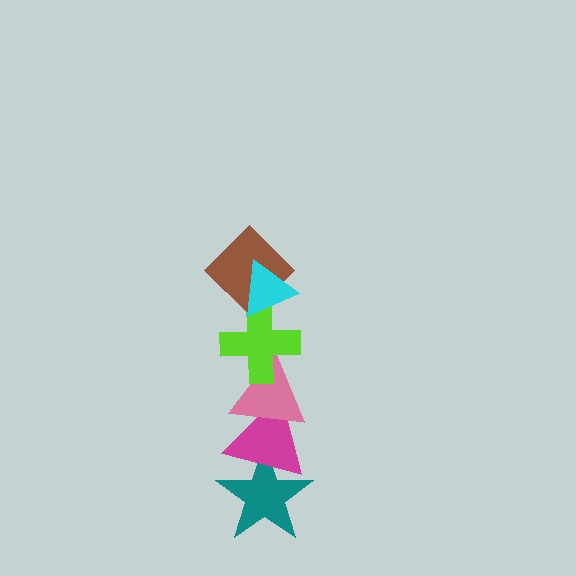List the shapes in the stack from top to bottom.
From top to bottom: the cyan triangle, the brown diamond, the lime cross, the pink triangle, the magenta triangle, the teal star.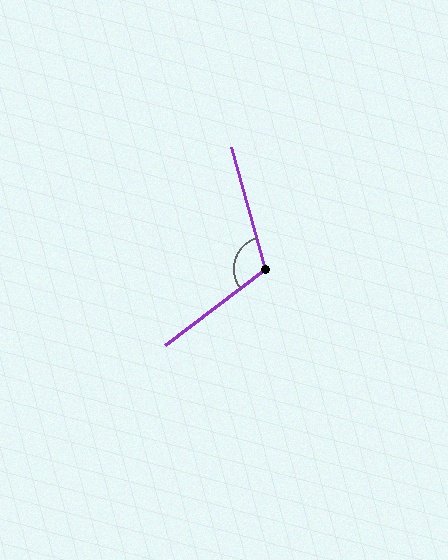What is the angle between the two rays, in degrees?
Approximately 112 degrees.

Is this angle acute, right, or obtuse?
It is obtuse.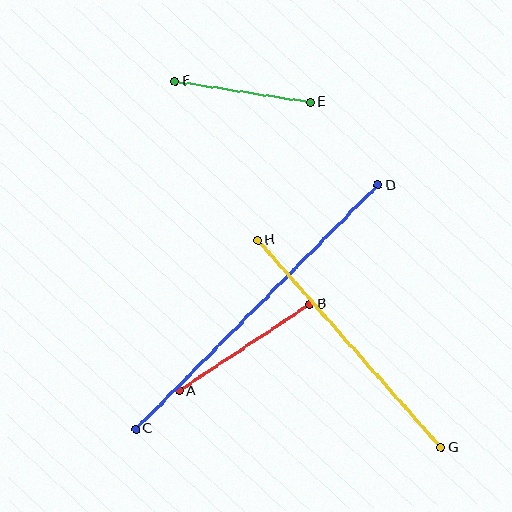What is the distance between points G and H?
The distance is approximately 277 pixels.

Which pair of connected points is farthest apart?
Points C and D are farthest apart.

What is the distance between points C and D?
The distance is approximately 344 pixels.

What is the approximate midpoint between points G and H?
The midpoint is at approximately (349, 344) pixels.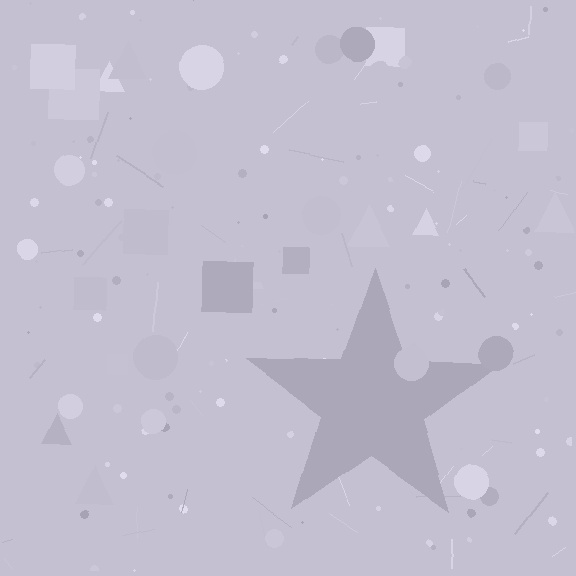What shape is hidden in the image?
A star is hidden in the image.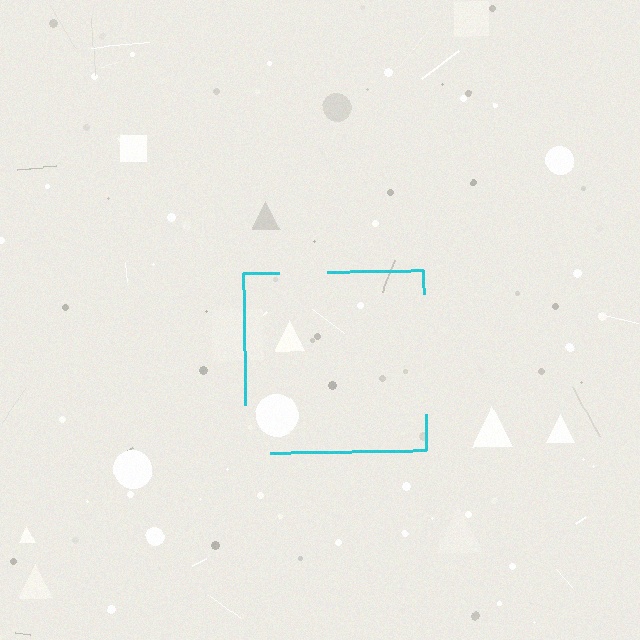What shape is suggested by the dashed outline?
The dashed outline suggests a square.